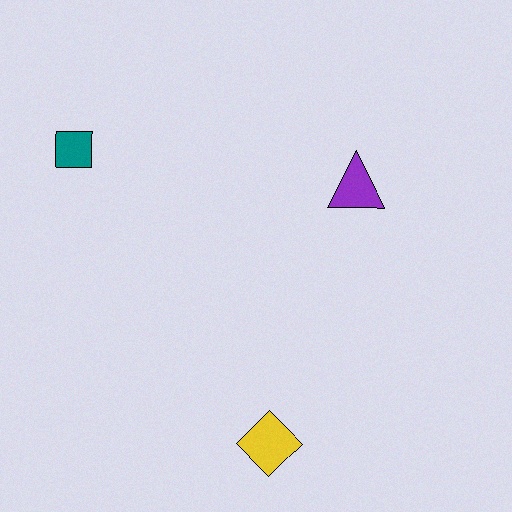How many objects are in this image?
There are 3 objects.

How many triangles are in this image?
There is 1 triangle.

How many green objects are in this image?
There are no green objects.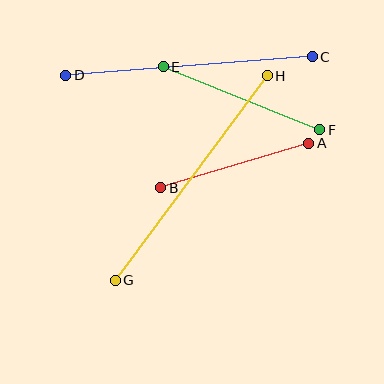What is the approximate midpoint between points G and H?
The midpoint is at approximately (191, 178) pixels.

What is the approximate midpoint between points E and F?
The midpoint is at approximately (242, 98) pixels.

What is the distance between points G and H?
The distance is approximately 255 pixels.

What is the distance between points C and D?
The distance is approximately 247 pixels.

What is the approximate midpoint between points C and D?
The midpoint is at approximately (189, 66) pixels.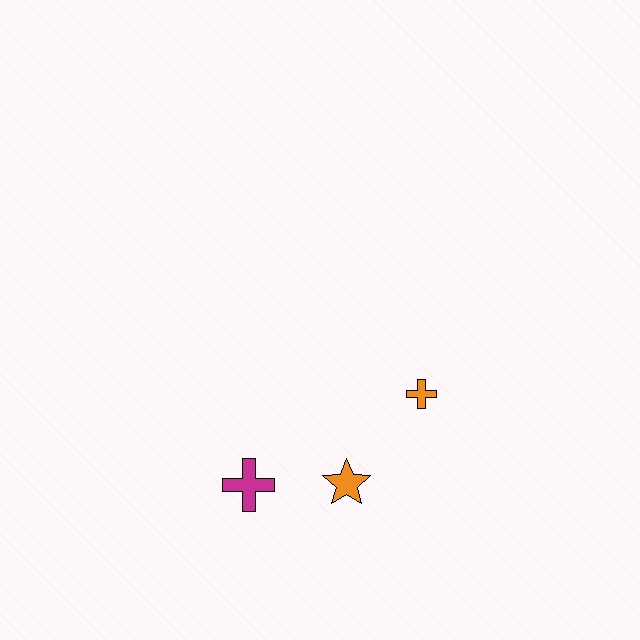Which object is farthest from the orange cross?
The magenta cross is farthest from the orange cross.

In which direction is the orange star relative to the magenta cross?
The orange star is to the right of the magenta cross.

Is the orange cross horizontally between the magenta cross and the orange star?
No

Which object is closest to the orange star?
The magenta cross is closest to the orange star.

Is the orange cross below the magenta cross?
No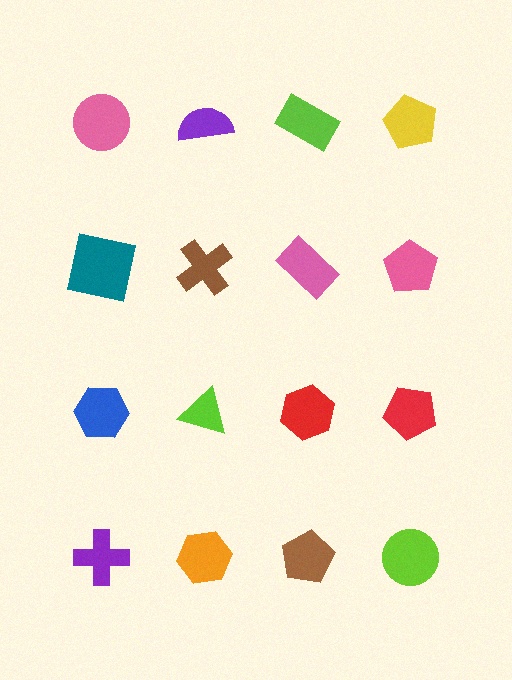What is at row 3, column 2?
A lime triangle.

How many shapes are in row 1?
4 shapes.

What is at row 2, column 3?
A pink rectangle.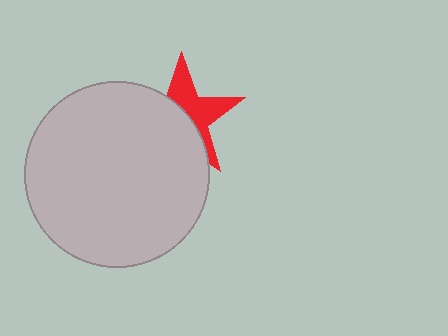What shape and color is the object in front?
The object in front is a light gray circle.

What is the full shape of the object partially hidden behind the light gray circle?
The partially hidden object is a red star.